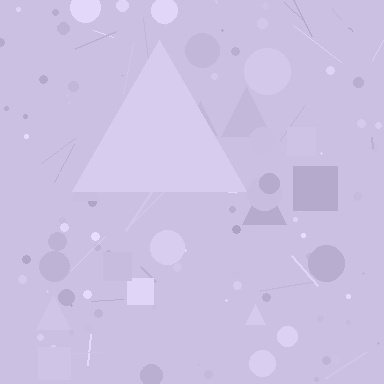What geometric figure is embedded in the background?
A triangle is embedded in the background.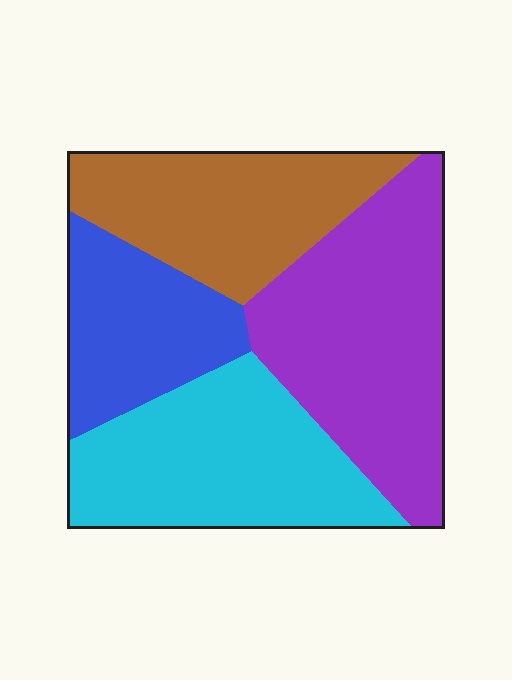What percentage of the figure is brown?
Brown covers roughly 25% of the figure.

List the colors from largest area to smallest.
From largest to smallest: purple, cyan, brown, blue.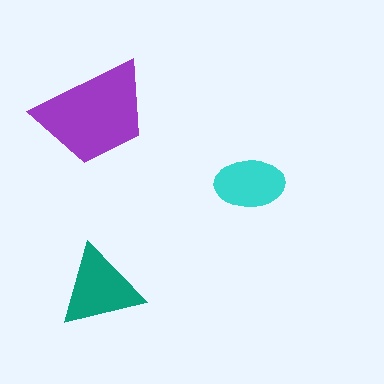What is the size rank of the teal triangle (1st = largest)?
2nd.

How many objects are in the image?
There are 3 objects in the image.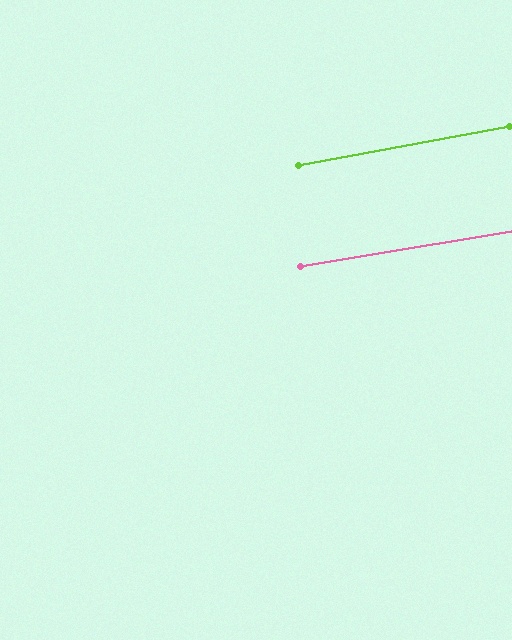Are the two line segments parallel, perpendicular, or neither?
Parallel — their directions differ by only 1.1°.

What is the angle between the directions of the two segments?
Approximately 1 degree.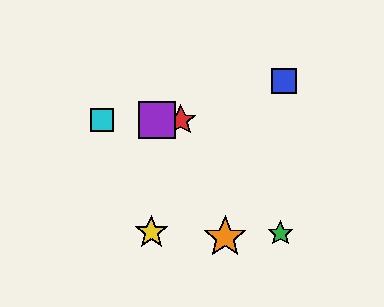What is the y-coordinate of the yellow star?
The yellow star is at y≈232.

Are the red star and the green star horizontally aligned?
No, the red star is at y≈120 and the green star is at y≈233.